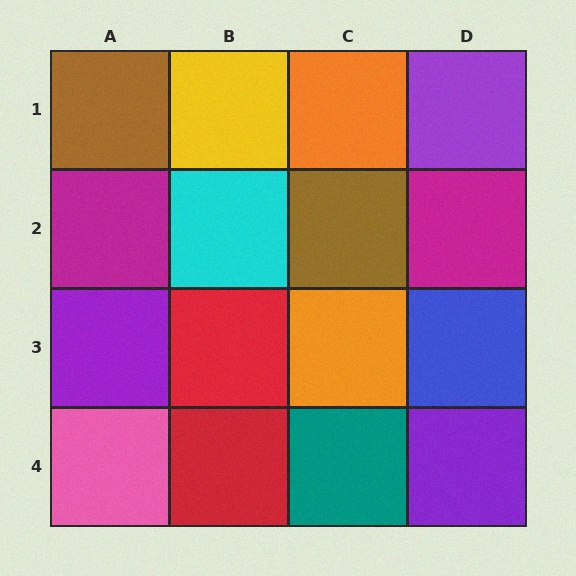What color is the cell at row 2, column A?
Magenta.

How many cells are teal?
1 cell is teal.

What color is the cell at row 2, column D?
Magenta.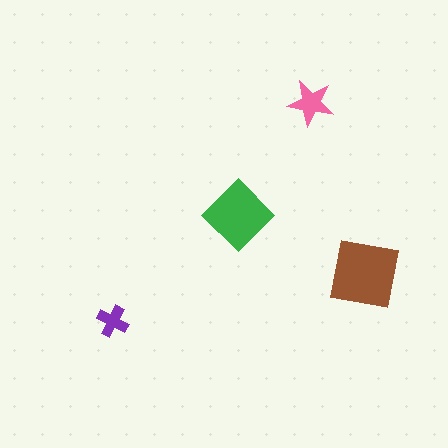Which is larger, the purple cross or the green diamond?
The green diamond.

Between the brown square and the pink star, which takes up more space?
The brown square.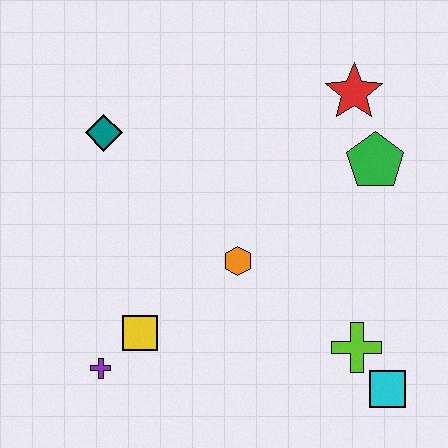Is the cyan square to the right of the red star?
Yes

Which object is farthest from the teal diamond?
The cyan square is farthest from the teal diamond.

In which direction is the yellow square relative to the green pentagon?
The yellow square is to the left of the green pentagon.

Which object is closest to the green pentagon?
The red star is closest to the green pentagon.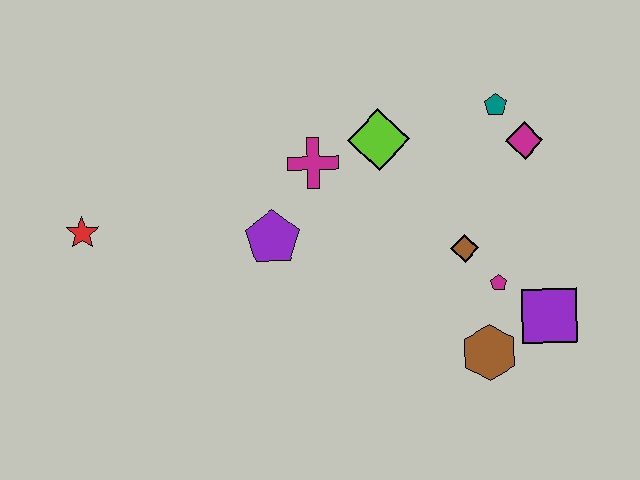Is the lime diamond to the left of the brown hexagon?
Yes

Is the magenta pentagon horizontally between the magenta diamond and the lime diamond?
Yes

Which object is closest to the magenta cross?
The lime diamond is closest to the magenta cross.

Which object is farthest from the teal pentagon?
The red star is farthest from the teal pentagon.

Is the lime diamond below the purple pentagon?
No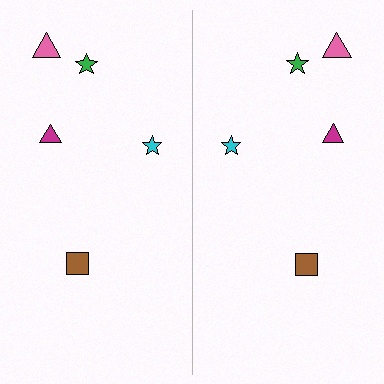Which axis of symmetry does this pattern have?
The pattern has a vertical axis of symmetry running through the center of the image.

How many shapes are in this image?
There are 10 shapes in this image.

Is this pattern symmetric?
Yes, this pattern has bilateral (reflection) symmetry.